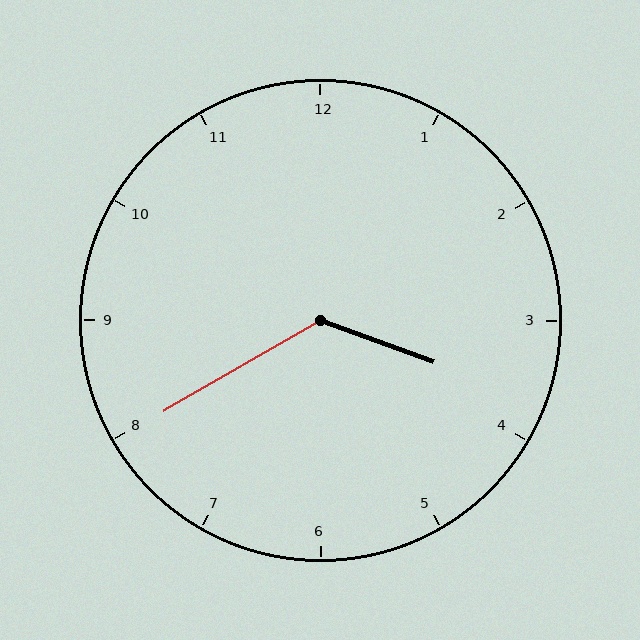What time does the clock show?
3:40.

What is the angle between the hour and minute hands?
Approximately 130 degrees.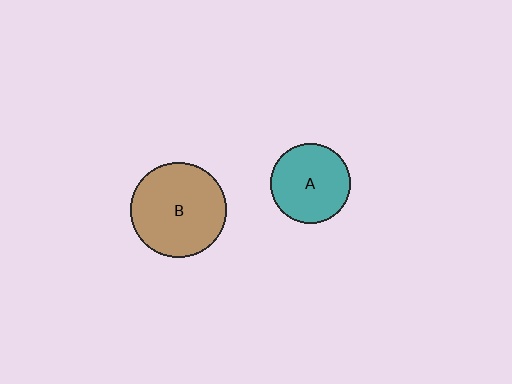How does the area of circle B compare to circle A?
Approximately 1.4 times.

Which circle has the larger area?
Circle B (brown).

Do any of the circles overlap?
No, none of the circles overlap.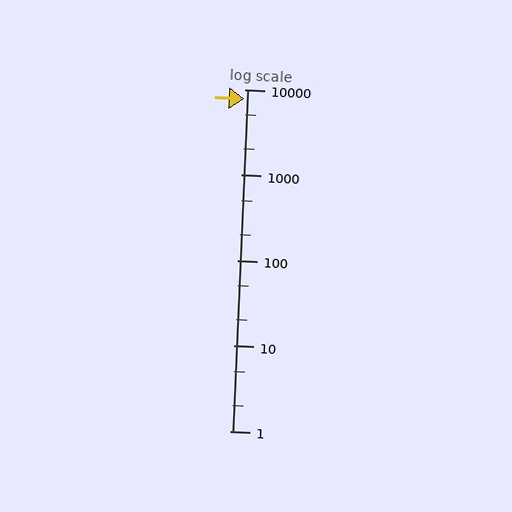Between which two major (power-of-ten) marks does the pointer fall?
The pointer is between 1000 and 10000.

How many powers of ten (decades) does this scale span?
The scale spans 4 decades, from 1 to 10000.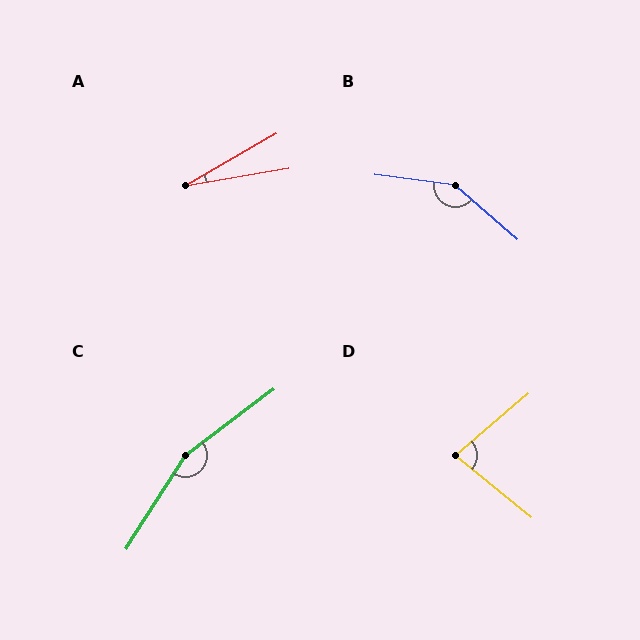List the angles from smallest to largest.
A (20°), D (80°), B (147°), C (159°).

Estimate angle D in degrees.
Approximately 80 degrees.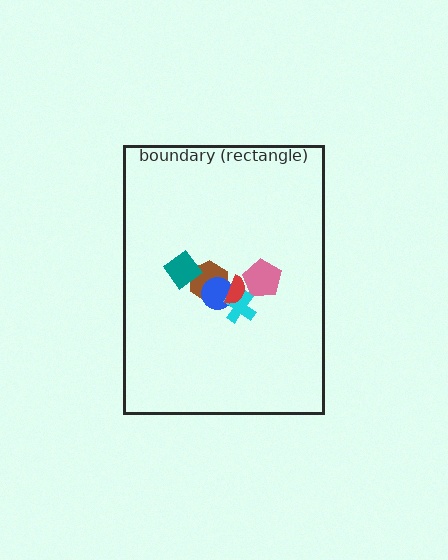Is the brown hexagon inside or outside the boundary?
Inside.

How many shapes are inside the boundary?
6 inside, 0 outside.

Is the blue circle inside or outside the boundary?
Inside.